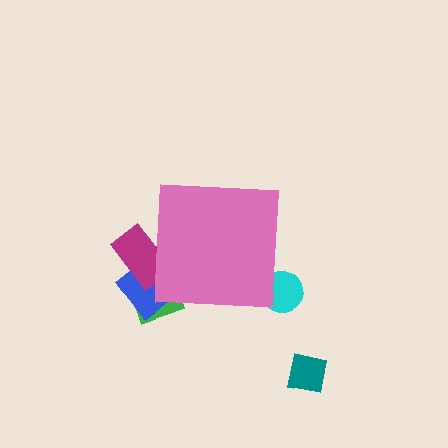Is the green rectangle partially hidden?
Yes, the green rectangle is partially hidden behind the pink square.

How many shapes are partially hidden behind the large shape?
4 shapes are partially hidden.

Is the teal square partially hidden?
No, the teal square is fully visible.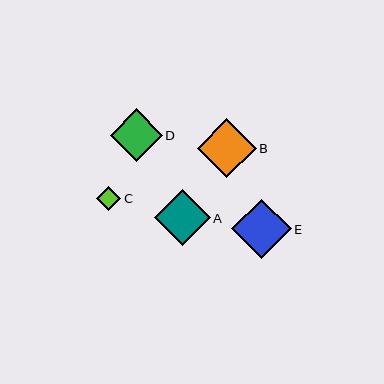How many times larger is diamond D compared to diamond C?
Diamond D is approximately 2.2 times the size of diamond C.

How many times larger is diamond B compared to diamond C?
Diamond B is approximately 2.5 times the size of diamond C.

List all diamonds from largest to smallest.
From largest to smallest: E, B, A, D, C.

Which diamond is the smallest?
Diamond C is the smallest with a size of approximately 24 pixels.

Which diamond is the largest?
Diamond E is the largest with a size of approximately 59 pixels.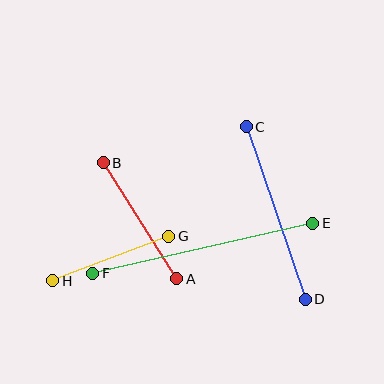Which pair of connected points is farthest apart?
Points E and F are farthest apart.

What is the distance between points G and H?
The distance is approximately 124 pixels.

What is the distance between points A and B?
The distance is approximately 137 pixels.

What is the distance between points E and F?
The distance is approximately 225 pixels.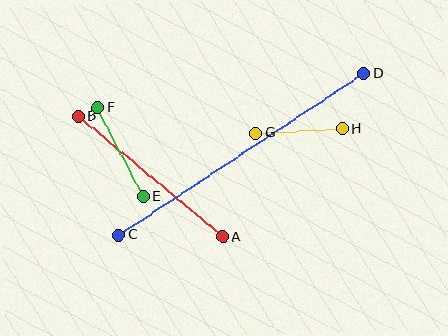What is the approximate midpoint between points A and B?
The midpoint is at approximately (150, 176) pixels.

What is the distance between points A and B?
The distance is approximately 188 pixels.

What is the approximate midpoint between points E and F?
The midpoint is at approximately (121, 152) pixels.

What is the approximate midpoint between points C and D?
The midpoint is at approximately (241, 154) pixels.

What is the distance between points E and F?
The distance is approximately 100 pixels.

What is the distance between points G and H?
The distance is approximately 87 pixels.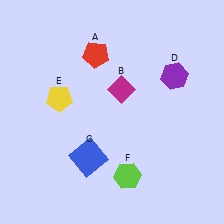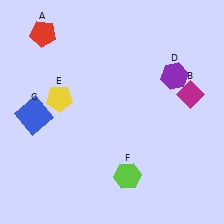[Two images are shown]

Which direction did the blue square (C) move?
The blue square (C) moved left.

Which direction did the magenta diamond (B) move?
The magenta diamond (B) moved right.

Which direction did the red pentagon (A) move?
The red pentagon (A) moved left.